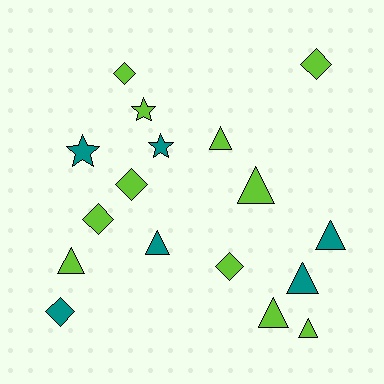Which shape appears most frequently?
Triangle, with 8 objects.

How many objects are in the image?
There are 17 objects.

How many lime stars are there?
There is 1 lime star.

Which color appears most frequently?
Lime, with 11 objects.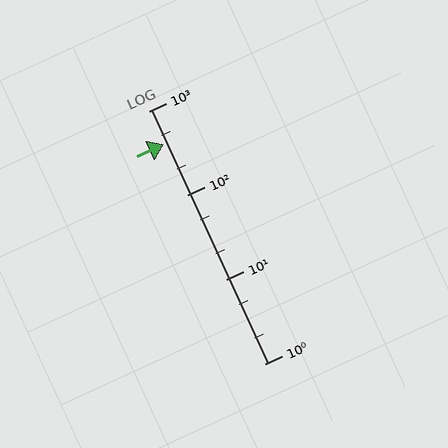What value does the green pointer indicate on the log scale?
The pointer indicates approximately 400.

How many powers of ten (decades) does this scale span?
The scale spans 3 decades, from 1 to 1000.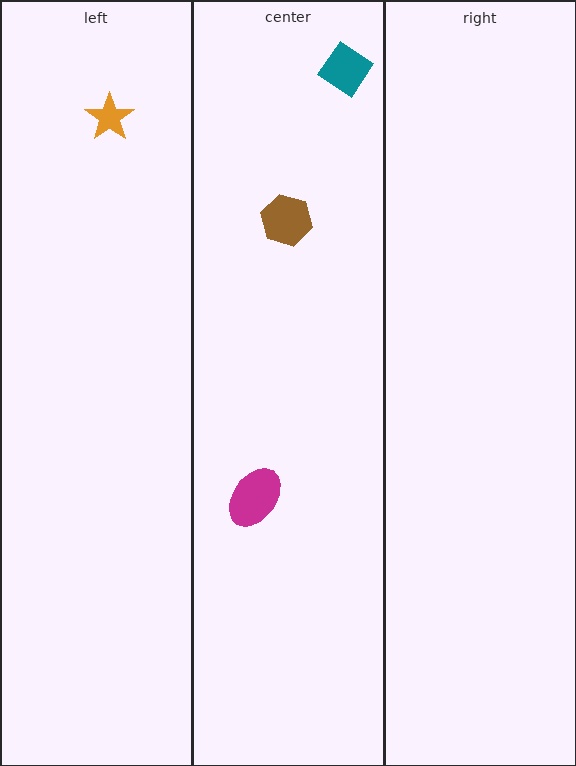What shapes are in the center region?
The brown hexagon, the teal diamond, the magenta ellipse.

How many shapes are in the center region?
3.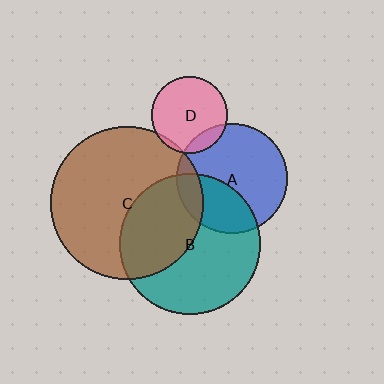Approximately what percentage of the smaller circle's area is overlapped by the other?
Approximately 15%.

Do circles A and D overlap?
Yes.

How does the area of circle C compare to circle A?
Approximately 1.9 times.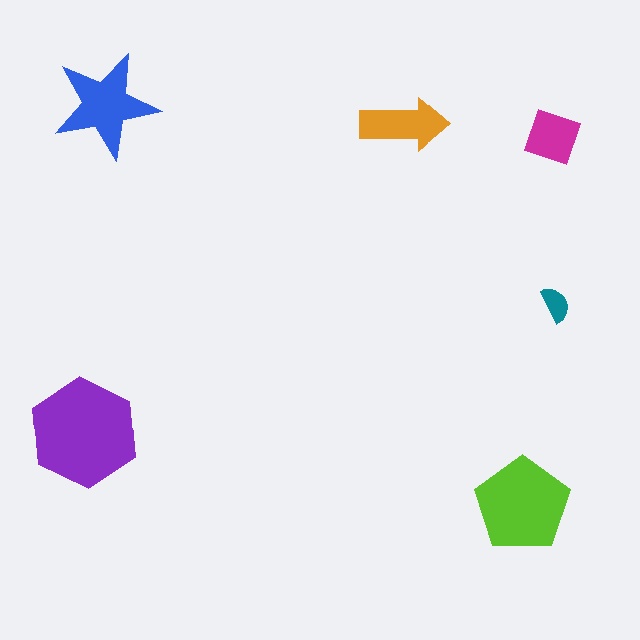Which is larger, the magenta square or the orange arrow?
The orange arrow.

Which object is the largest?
The purple hexagon.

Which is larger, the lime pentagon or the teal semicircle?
The lime pentagon.